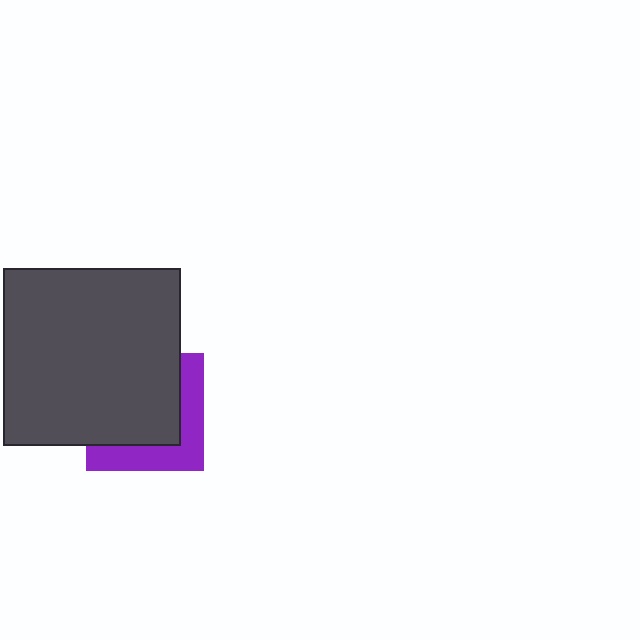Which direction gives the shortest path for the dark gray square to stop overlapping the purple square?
Moving toward the upper-left gives the shortest separation.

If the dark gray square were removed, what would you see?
You would see the complete purple square.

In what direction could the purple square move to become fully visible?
The purple square could move toward the lower-right. That would shift it out from behind the dark gray square entirely.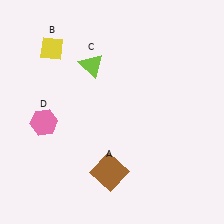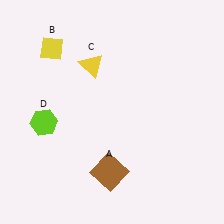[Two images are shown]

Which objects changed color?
C changed from lime to yellow. D changed from pink to lime.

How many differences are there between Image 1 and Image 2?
There are 2 differences between the two images.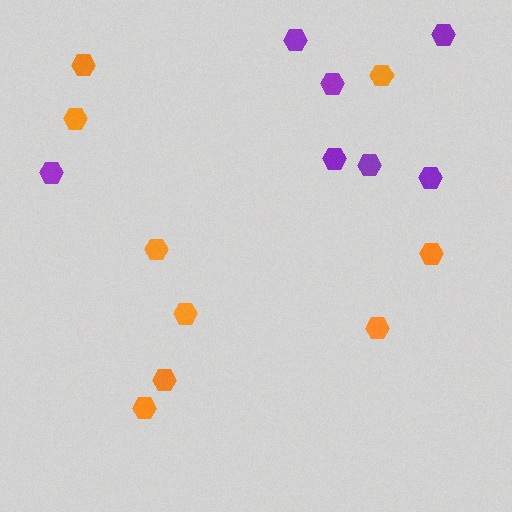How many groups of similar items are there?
There are 2 groups: one group of purple hexagons (7) and one group of orange hexagons (9).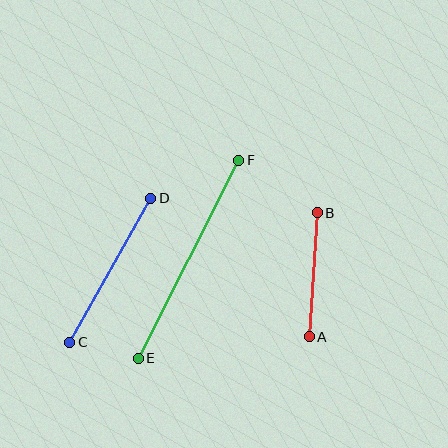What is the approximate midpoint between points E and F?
The midpoint is at approximately (189, 259) pixels.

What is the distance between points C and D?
The distance is approximately 165 pixels.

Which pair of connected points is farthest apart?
Points E and F are farthest apart.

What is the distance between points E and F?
The distance is approximately 222 pixels.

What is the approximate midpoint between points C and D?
The midpoint is at approximately (110, 270) pixels.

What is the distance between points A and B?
The distance is approximately 124 pixels.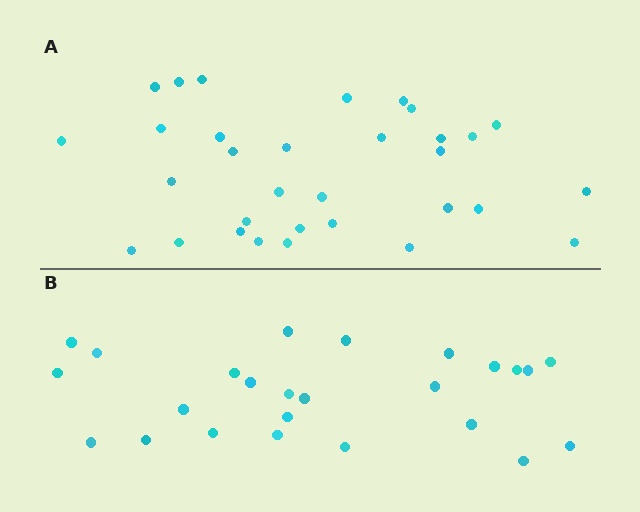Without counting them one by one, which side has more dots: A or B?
Region A (the top region) has more dots.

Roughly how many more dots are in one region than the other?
Region A has roughly 8 or so more dots than region B.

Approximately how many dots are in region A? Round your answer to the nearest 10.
About 30 dots. (The exact count is 32, which rounds to 30.)